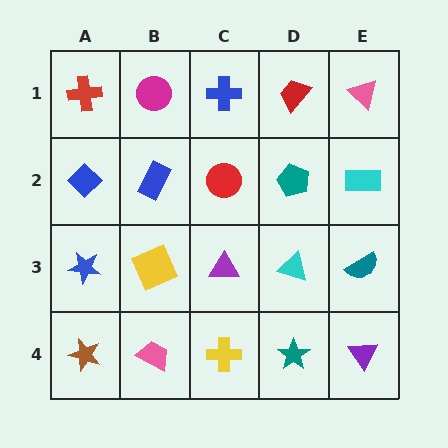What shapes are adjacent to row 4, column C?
A purple triangle (row 3, column C), a pink trapezoid (row 4, column B), a teal star (row 4, column D).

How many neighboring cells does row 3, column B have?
4.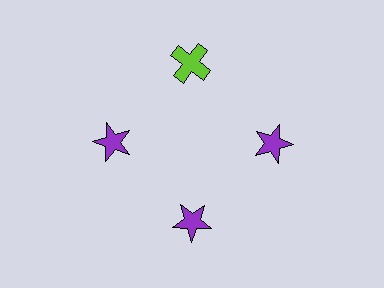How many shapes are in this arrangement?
There are 4 shapes arranged in a ring pattern.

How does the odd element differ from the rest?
It differs in both color (lime instead of purple) and shape (cross instead of star).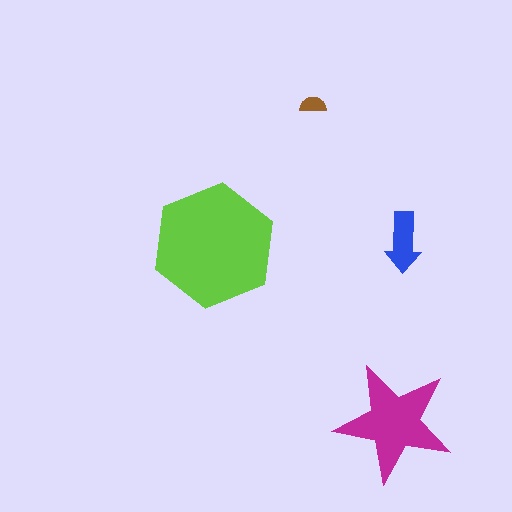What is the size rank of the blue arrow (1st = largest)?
3rd.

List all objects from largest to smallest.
The lime hexagon, the magenta star, the blue arrow, the brown semicircle.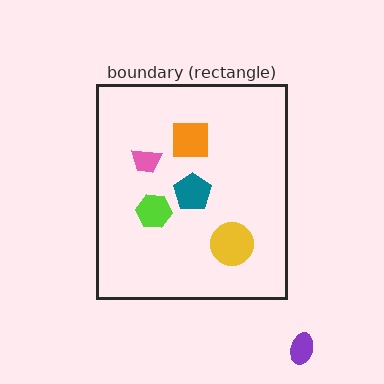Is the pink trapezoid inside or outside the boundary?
Inside.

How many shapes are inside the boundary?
5 inside, 1 outside.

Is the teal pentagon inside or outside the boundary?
Inside.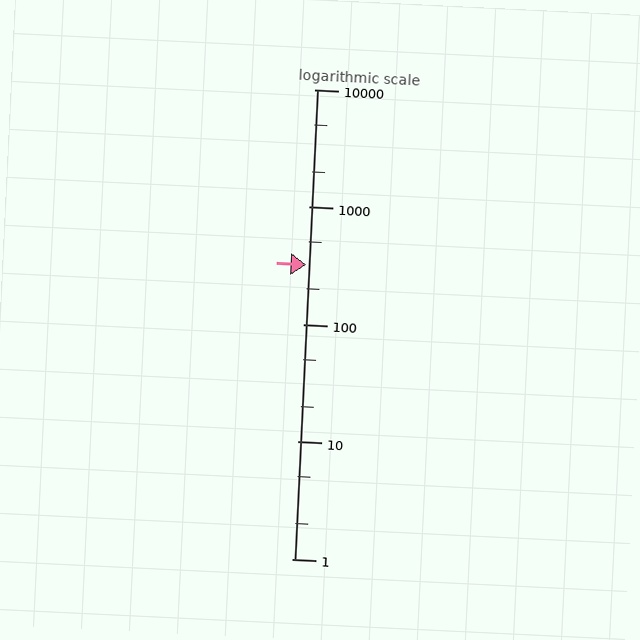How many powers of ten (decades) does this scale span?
The scale spans 4 decades, from 1 to 10000.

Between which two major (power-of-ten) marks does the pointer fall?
The pointer is between 100 and 1000.